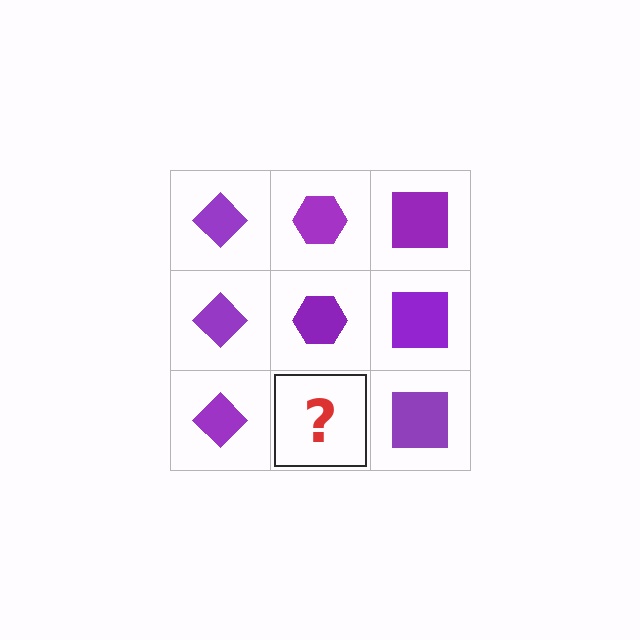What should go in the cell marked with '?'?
The missing cell should contain a purple hexagon.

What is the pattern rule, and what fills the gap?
The rule is that each column has a consistent shape. The gap should be filled with a purple hexagon.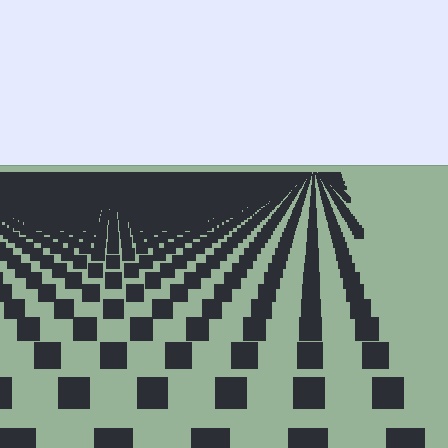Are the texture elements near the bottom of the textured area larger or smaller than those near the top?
Larger. Near the bottom, elements are closer to the viewer and appear at a bigger on-screen size.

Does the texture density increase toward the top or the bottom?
Density increases toward the top.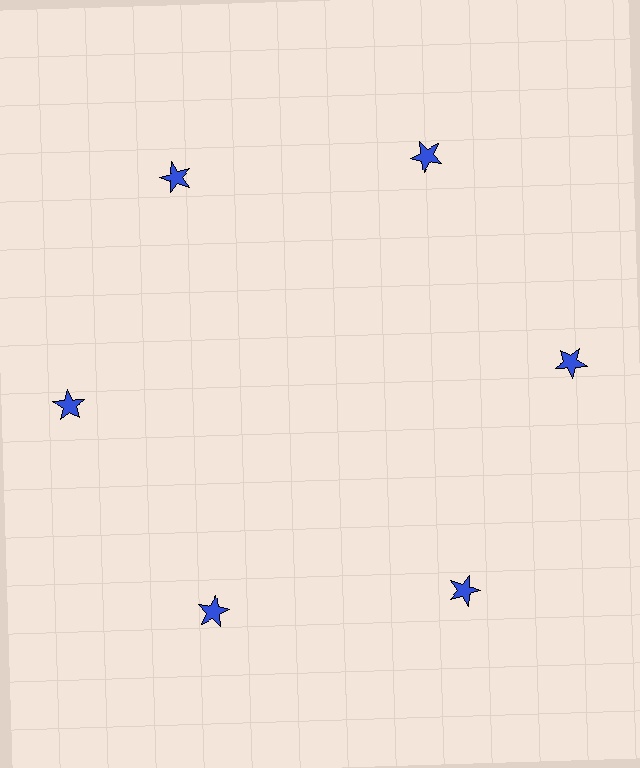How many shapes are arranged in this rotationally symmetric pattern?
There are 6 shapes, arranged in 6 groups of 1.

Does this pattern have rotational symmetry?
Yes, this pattern has 6-fold rotational symmetry. It looks the same after rotating 60 degrees around the center.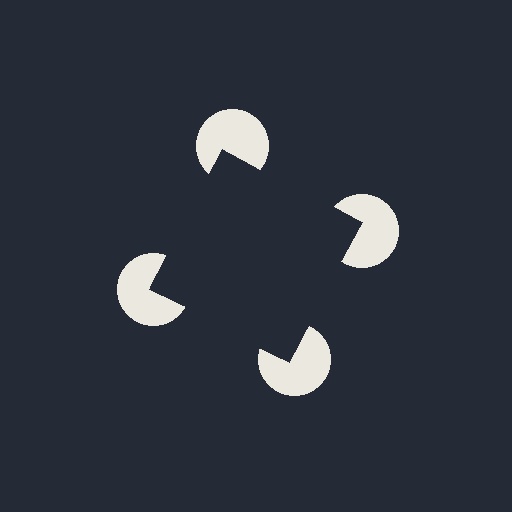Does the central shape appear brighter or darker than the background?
It typically appears slightly darker than the background, even though no actual brightness change is drawn.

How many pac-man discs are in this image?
There are 4 — one at each vertex of the illusory square.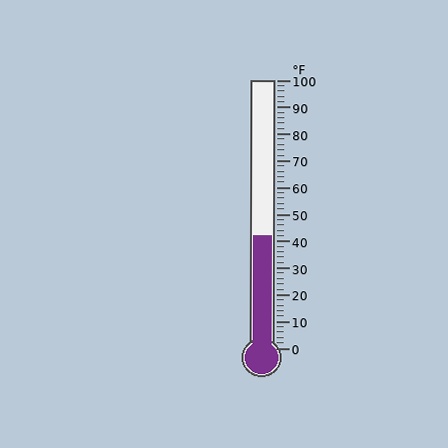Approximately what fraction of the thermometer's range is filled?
The thermometer is filled to approximately 40% of its range.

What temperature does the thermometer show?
The thermometer shows approximately 42°F.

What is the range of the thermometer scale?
The thermometer scale ranges from 0°F to 100°F.